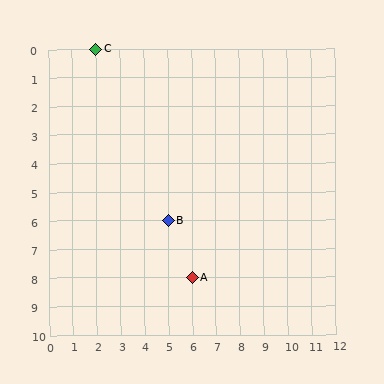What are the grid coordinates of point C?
Point C is at grid coordinates (2, 0).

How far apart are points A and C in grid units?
Points A and C are 4 columns and 8 rows apart (about 8.9 grid units diagonally).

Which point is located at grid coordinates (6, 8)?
Point A is at (6, 8).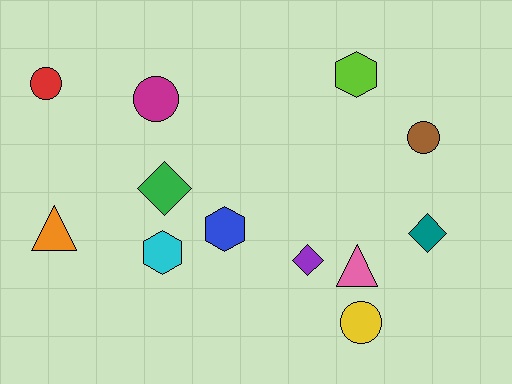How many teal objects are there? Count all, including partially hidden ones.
There is 1 teal object.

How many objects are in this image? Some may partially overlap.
There are 12 objects.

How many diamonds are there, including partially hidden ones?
There are 3 diamonds.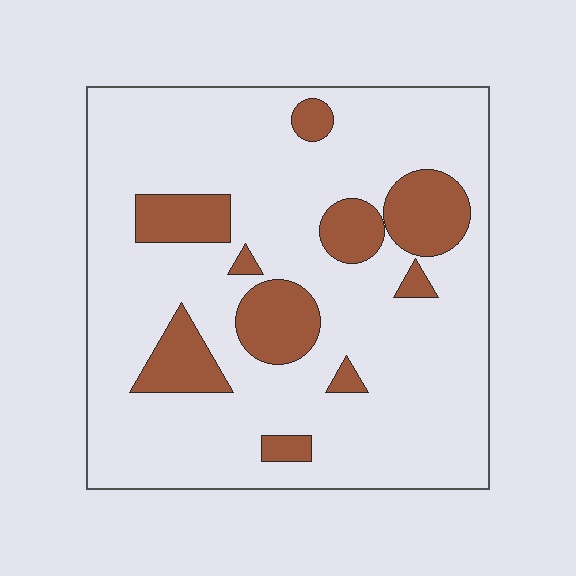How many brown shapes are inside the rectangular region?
10.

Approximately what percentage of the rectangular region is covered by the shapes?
Approximately 20%.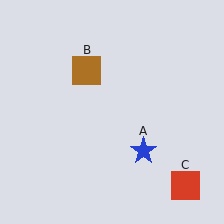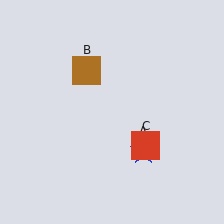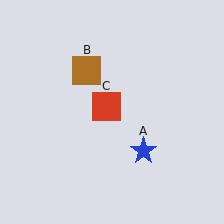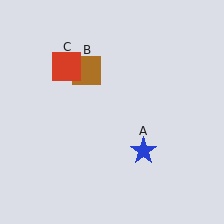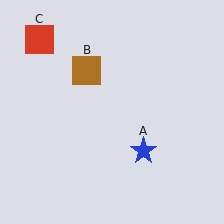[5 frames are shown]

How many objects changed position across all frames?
1 object changed position: red square (object C).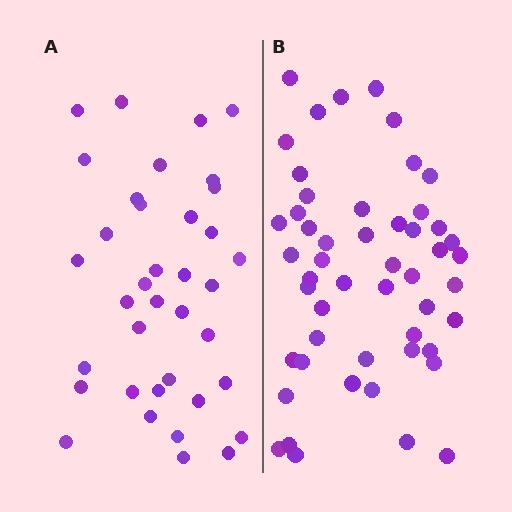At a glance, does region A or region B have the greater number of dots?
Region B (the right region) has more dots.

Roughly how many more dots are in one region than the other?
Region B has approximately 15 more dots than region A.